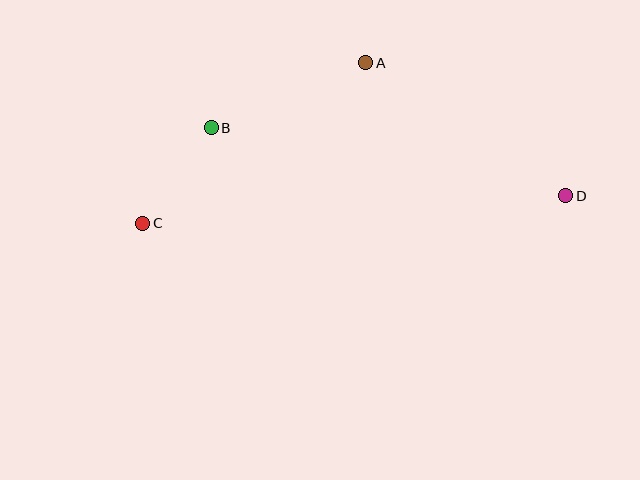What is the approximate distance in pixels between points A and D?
The distance between A and D is approximately 240 pixels.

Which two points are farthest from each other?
Points C and D are farthest from each other.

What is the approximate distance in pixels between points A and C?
The distance between A and C is approximately 275 pixels.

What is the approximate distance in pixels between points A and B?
The distance between A and B is approximately 168 pixels.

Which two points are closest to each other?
Points B and C are closest to each other.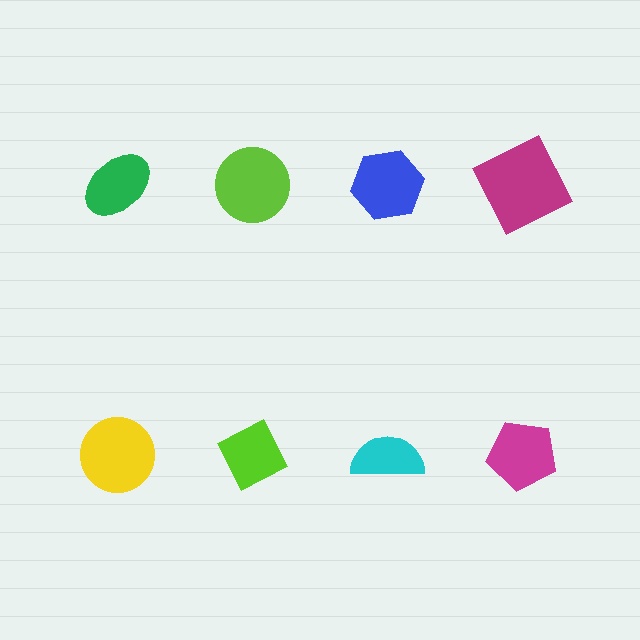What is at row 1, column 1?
A green ellipse.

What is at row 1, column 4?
A magenta square.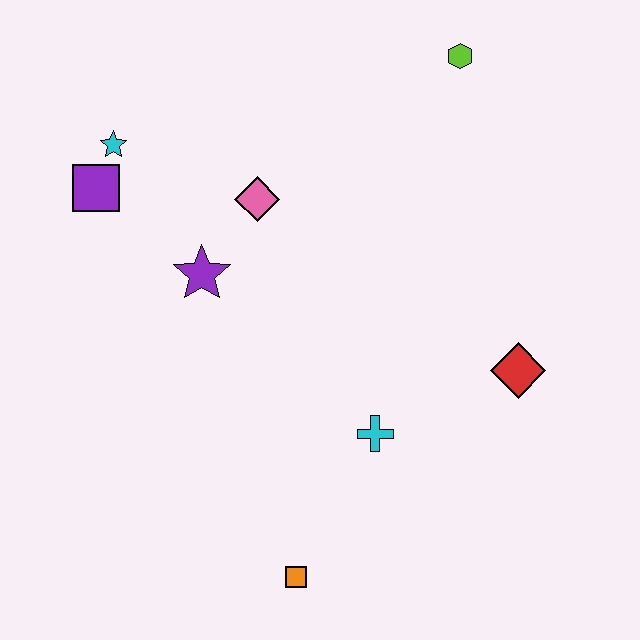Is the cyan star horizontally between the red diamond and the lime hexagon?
No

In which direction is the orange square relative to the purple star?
The orange square is below the purple star.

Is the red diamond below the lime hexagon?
Yes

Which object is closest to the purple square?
The cyan star is closest to the purple square.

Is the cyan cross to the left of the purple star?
No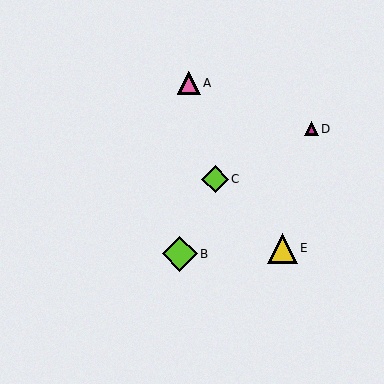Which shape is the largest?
The lime diamond (labeled B) is the largest.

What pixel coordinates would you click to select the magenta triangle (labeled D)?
Click at (311, 129) to select the magenta triangle D.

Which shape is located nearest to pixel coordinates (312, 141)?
The magenta triangle (labeled D) at (311, 129) is nearest to that location.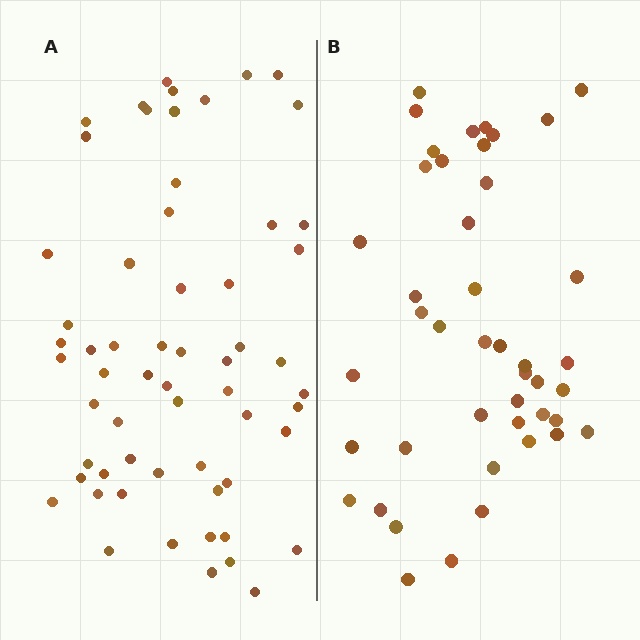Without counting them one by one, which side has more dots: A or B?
Region A (the left region) has more dots.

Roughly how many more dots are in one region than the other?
Region A has approximately 15 more dots than region B.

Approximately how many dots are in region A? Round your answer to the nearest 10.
About 60 dots.